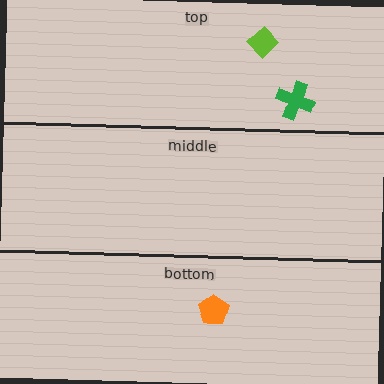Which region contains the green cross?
The top region.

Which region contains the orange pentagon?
The bottom region.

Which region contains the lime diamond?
The top region.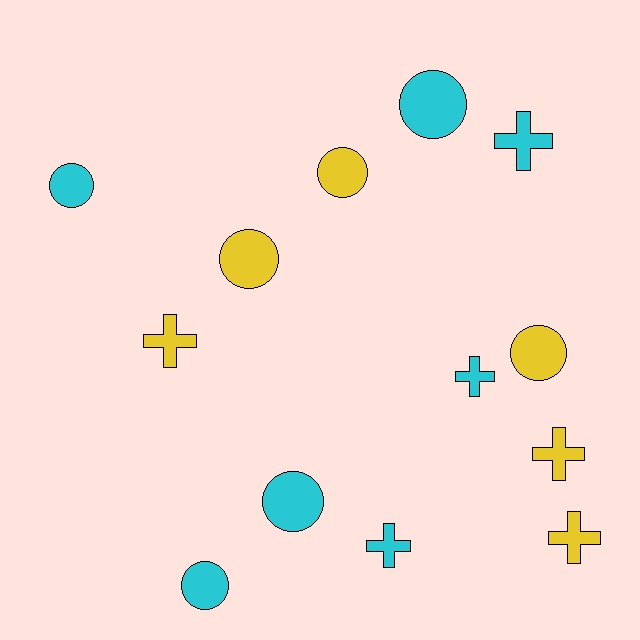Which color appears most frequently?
Cyan, with 7 objects.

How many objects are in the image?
There are 13 objects.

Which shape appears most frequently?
Circle, with 7 objects.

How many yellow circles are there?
There are 3 yellow circles.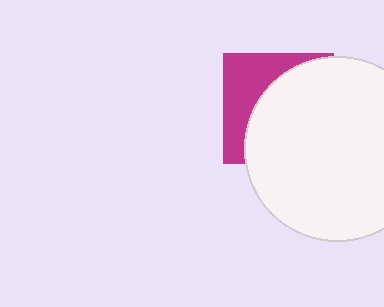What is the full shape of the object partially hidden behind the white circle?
The partially hidden object is a magenta square.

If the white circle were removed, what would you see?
You would see the complete magenta square.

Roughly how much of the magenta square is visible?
A small part of it is visible (roughly 36%).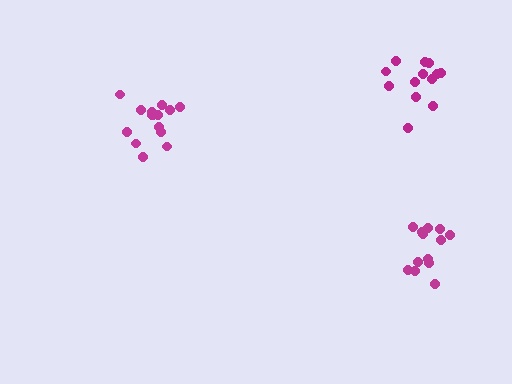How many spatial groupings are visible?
There are 3 spatial groupings.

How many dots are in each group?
Group 1: 13 dots, Group 2: 13 dots, Group 3: 15 dots (41 total).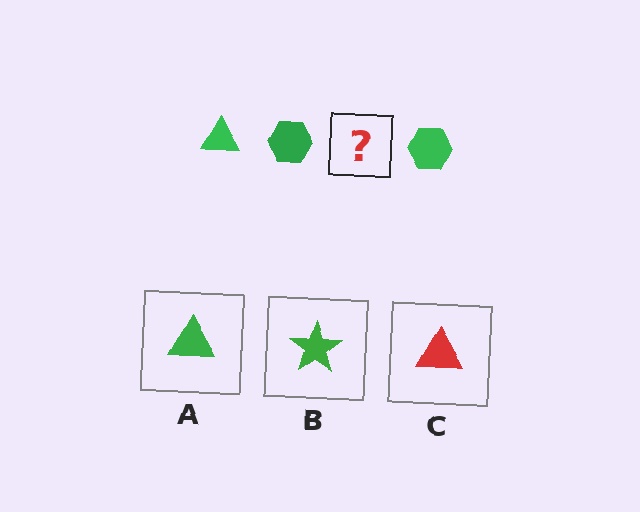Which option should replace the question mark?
Option A.